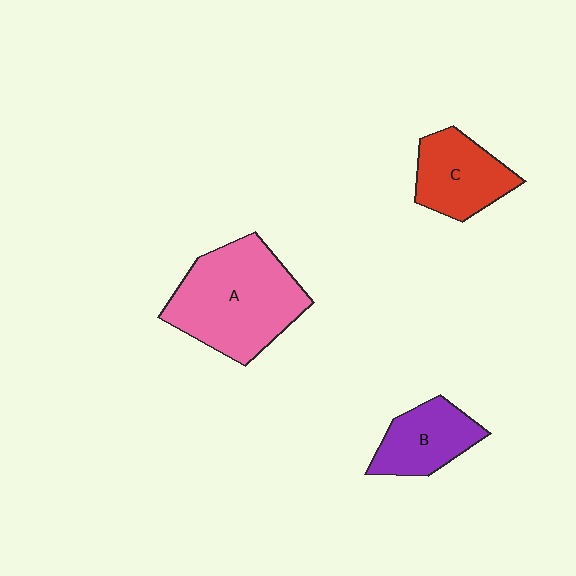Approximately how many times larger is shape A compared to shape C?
Approximately 1.8 times.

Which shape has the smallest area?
Shape B (purple).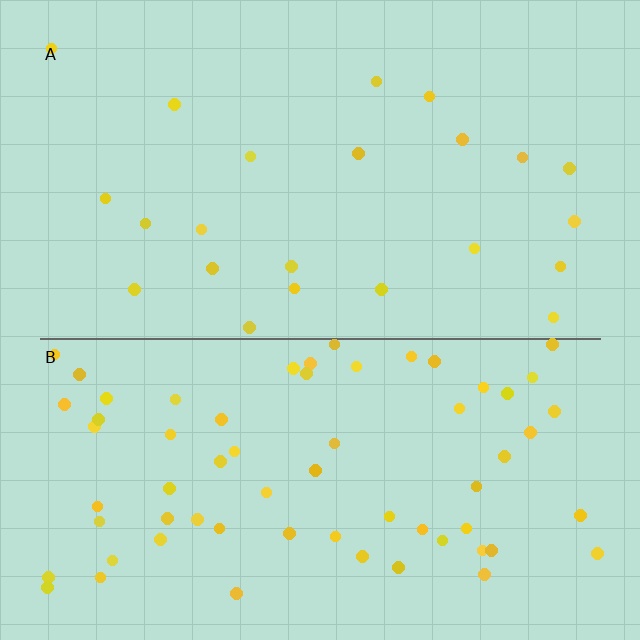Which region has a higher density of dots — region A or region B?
B (the bottom).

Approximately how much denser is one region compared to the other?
Approximately 2.9× — region B over region A.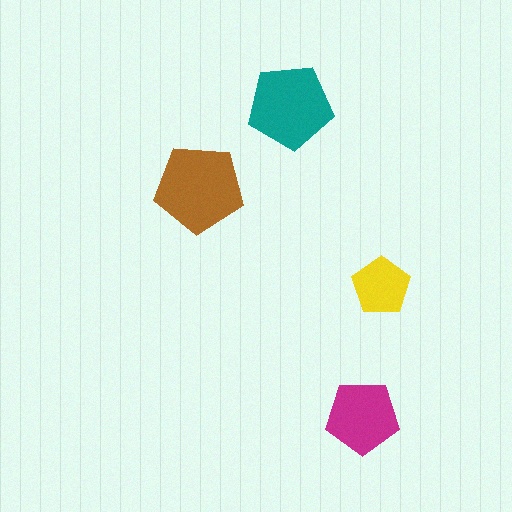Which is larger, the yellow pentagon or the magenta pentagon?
The magenta one.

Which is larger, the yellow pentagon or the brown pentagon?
The brown one.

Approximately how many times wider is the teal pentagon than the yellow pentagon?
About 1.5 times wider.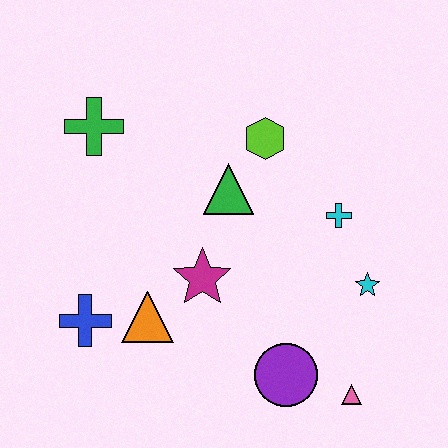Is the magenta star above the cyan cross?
No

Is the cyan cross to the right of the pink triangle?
No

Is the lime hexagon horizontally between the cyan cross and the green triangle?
Yes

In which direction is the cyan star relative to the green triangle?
The cyan star is to the right of the green triangle.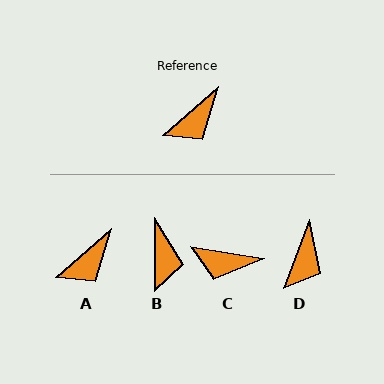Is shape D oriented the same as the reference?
No, it is off by about 28 degrees.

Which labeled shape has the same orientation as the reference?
A.